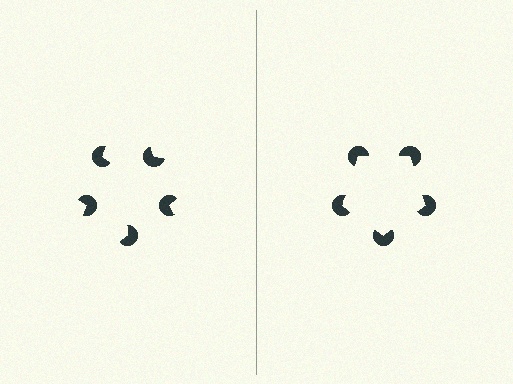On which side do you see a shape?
An illusory pentagon appears on the right side. On the left side the wedge cuts are rotated, so no coherent shape forms.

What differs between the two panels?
The pac-man discs are positioned identically on both sides; only the wedge orientations differ. On the right they align to a pentagon; on the left they are misaligned.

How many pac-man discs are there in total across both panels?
10 — 5 on each side.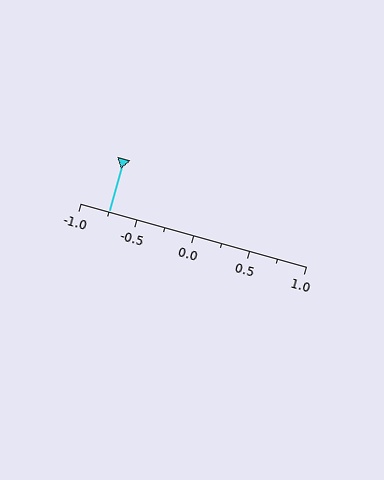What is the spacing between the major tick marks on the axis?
The major ticks are spaced 0.5 apart.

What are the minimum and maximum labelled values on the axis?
The axis runs from -1.0 to 1.0.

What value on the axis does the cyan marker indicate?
The marker indicates approximately -0.75.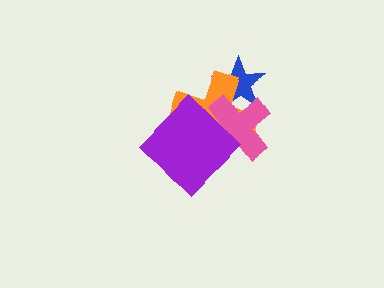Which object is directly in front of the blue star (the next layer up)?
The orange cross is directly in front of the blue star.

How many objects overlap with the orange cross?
3 objects overlap with the orange cross.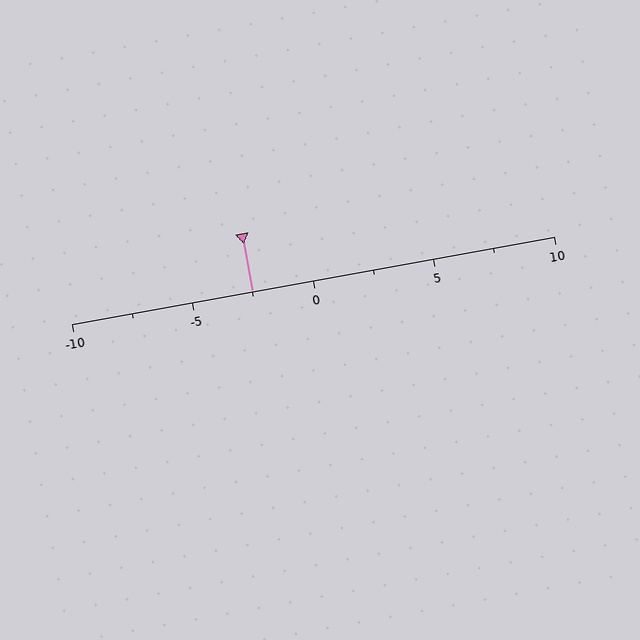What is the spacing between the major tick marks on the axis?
The major ticks are spaced 5 apart.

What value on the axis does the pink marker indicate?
The marker indicates approximately -2.5.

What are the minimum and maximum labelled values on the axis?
The axis runs from -10 to 10.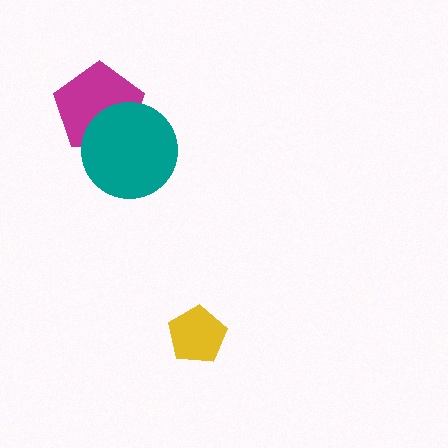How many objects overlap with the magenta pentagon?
1 object overlaps with the magenta pentagon.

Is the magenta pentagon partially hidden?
Yes, it is partially covered by another shape.